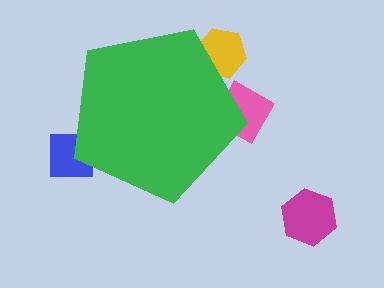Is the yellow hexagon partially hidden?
Yes, the yellow hexagon is partially hidden behind the green pentagon.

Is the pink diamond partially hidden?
Yes, the pink diamond is partially hidden behind the green pentagon.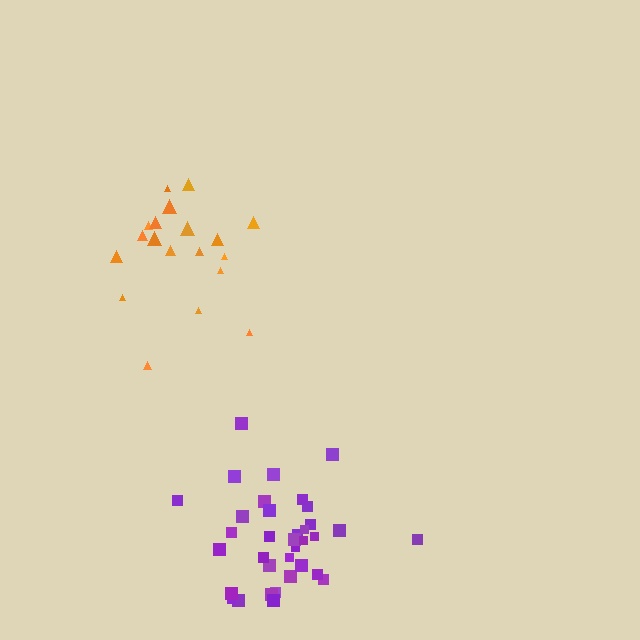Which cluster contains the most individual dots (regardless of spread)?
Purple (35).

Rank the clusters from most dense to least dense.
purple, orange.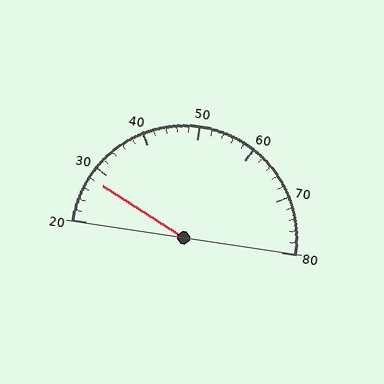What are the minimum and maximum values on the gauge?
The gauge ranges from 20 to 80.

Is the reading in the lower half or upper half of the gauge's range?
The reading is in the lower half of the range (20 to 80).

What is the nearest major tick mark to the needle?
The nearest major tick mark is 30.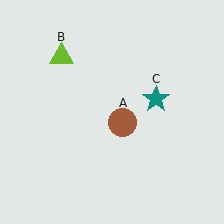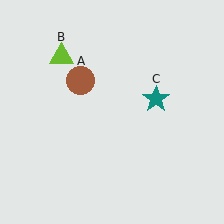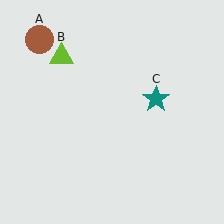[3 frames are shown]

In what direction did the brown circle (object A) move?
The brown circle (object A) moved up and to the left.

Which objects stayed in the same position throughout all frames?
Lime triangle (object B) and teal star (object C) remained stationary.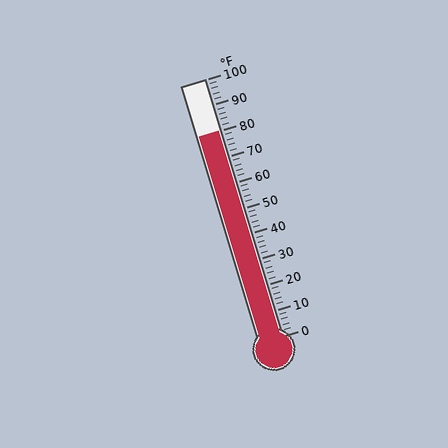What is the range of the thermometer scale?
The thermometer scale ranges from 0°F to 100°F.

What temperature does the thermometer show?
The thermometer shows approximately 80°F.